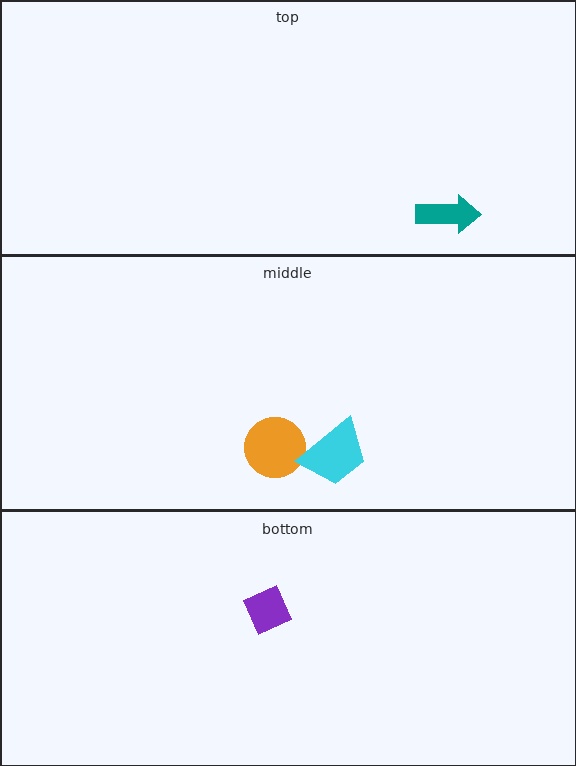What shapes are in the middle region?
The orange circle, the cyan trapezoid.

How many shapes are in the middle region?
2.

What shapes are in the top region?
The teal arrow.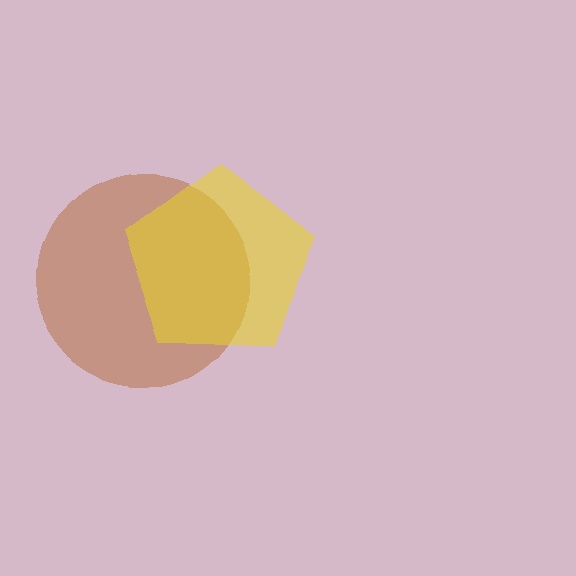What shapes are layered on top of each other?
The layered shapes are: a brown circle, a yellow pentagon.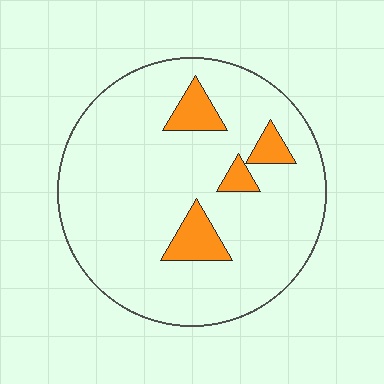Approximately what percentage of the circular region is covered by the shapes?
Approximately 10%.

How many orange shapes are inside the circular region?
4.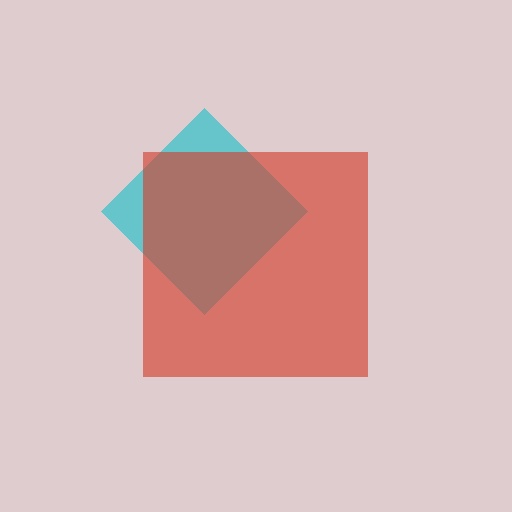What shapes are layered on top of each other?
The layered shapes are: a cyan diamond, a red square.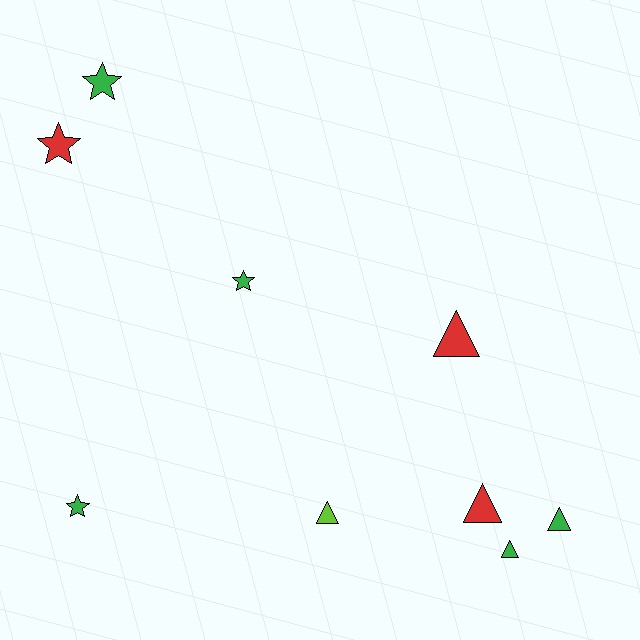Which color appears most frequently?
Green, with 5 objects.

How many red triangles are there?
There are 2 red triangles.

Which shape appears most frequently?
Triangle, with 5 objects.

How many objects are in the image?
There are 9 objects.